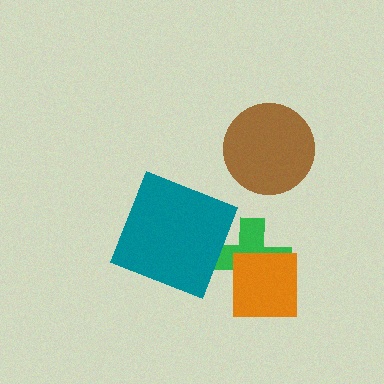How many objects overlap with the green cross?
1 object overlaps with the green cross.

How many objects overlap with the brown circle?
0 objects overlap with the brown circle.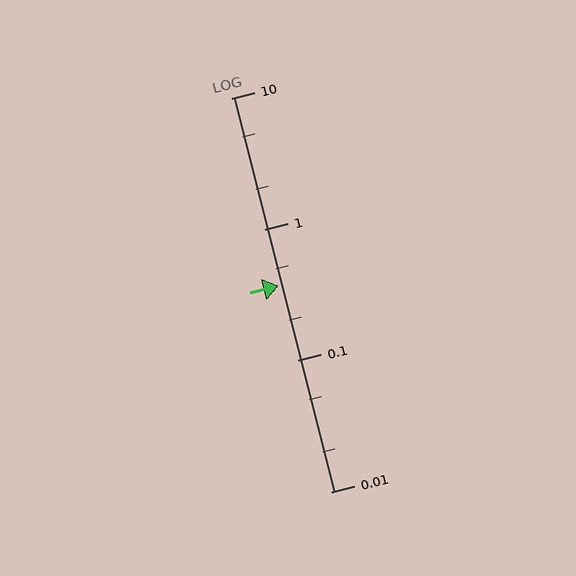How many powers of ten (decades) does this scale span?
The scale spans 3 decades, from 0.01 to 10.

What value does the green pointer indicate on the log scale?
The pointer indicates approximately 0.37.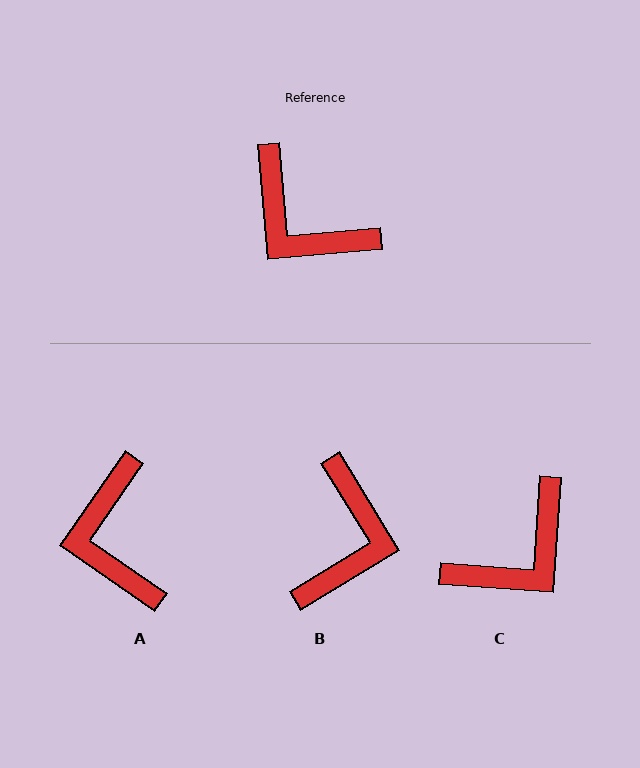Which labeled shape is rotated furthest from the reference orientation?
B, about 117 degrees away.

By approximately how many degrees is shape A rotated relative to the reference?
Approximately 39 degrees clockwise.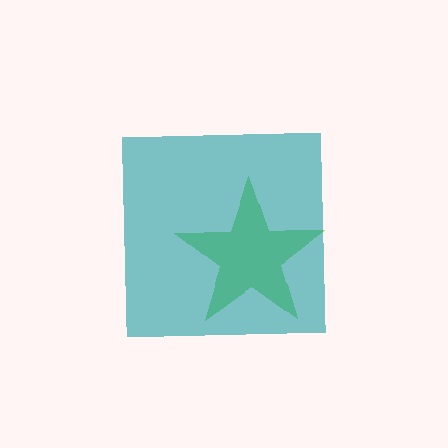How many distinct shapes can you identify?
There are 2 distinct shapes: a lime star, a teal square.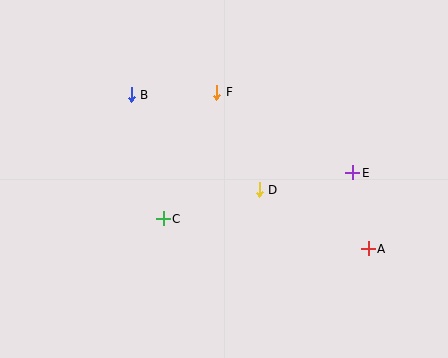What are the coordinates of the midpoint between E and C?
The midpoint between E and C is at (258, 196).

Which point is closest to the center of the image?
Point D at (259, 190) is closest to the center.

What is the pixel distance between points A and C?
The distance between A and C is 207 pixels.